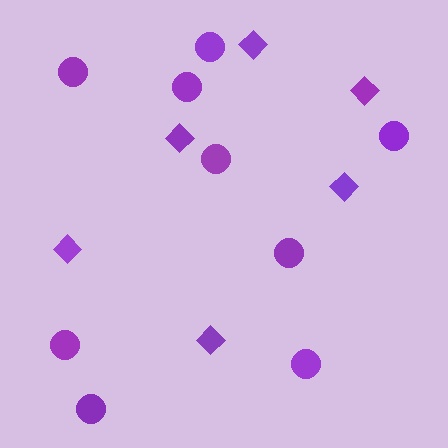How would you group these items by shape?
There are 2 groups: one group of circles (9) and one group of diamonds (6).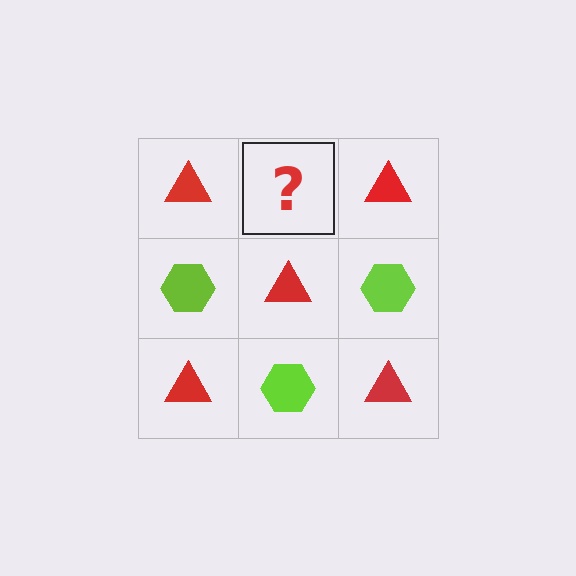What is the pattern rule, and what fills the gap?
The rule is that it alternates red triangle and lime hexagon in a checkerboard pattern. The gap should be filled with a lime hexagon.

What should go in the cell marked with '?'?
The missing cell should contain a lime hexagon.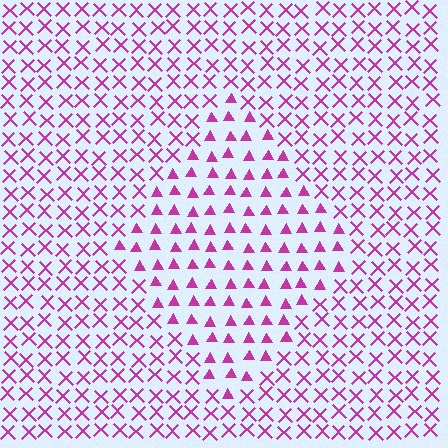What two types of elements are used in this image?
The image uses triangles inside the diamond region and X marks outside it.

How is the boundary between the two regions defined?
The boundary is defined by a change in element shape: triangles inside vs. X marks outside. All elements share the same color and spacing.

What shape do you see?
I see a diamond.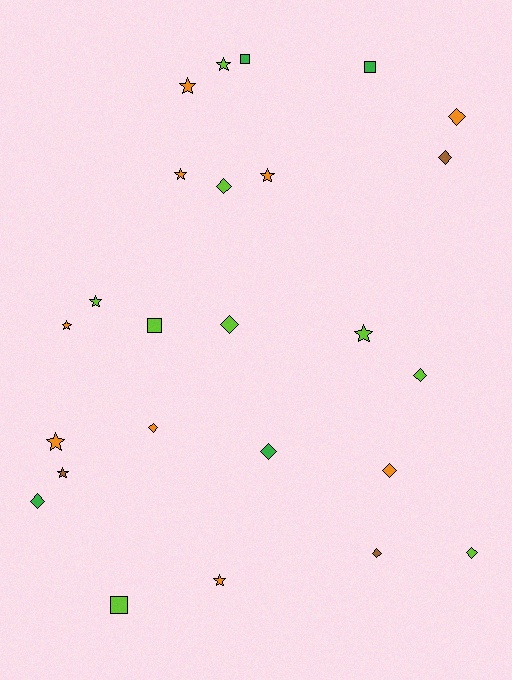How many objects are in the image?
There are 25 objects.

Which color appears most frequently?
Lime, with 9 objects.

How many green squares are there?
There are 2 green squares.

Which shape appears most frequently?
Diamond, with 11 objects.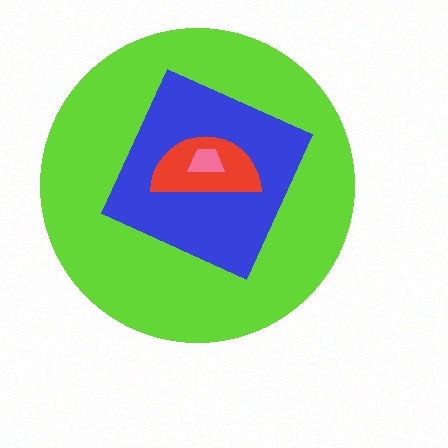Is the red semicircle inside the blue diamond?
Yes.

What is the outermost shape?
The lime circle.